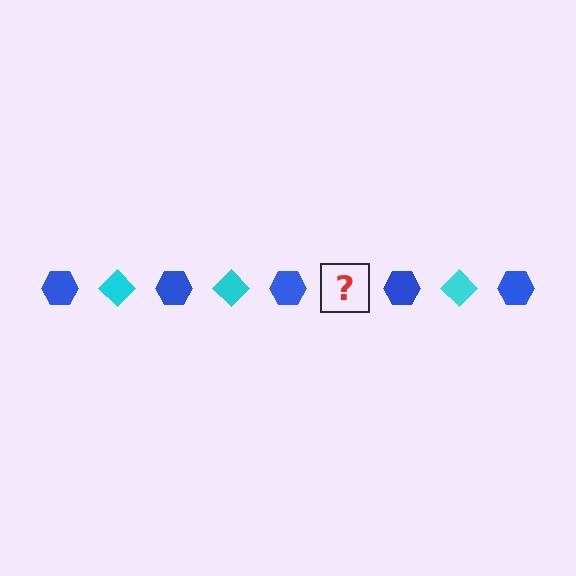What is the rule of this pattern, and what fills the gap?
The rule is that the pattern alternates between blue hexagon and cyan diamond. The gap should be filled with a cyan diamond.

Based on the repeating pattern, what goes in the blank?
The blank should be a cyan diamond.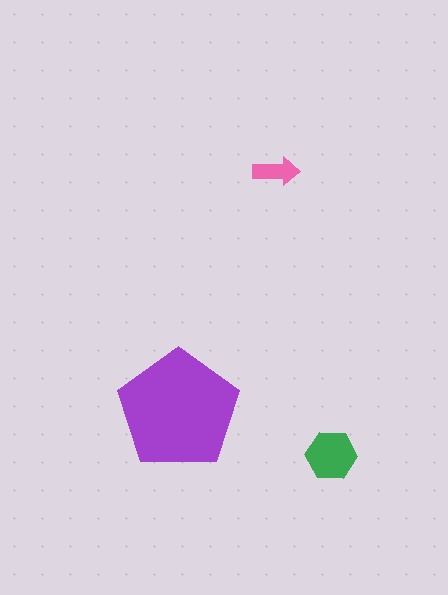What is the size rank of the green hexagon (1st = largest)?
2nd.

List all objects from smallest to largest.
The pink arrow, the green hexagon, the purple pentagon.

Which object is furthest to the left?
The purple pentagon is leftmost.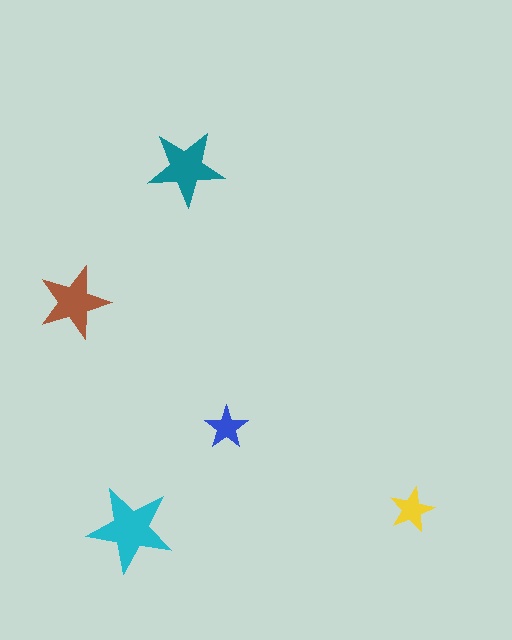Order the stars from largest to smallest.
the cyan one, the teal one, the brown one, the yellow one, the blue one.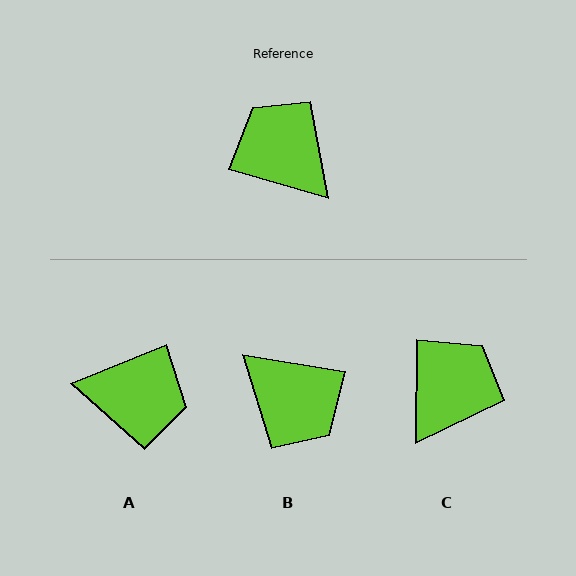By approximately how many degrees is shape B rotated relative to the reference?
Approximately 173 degrees clockwise.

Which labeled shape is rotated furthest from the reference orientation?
B, about 173 degrees away.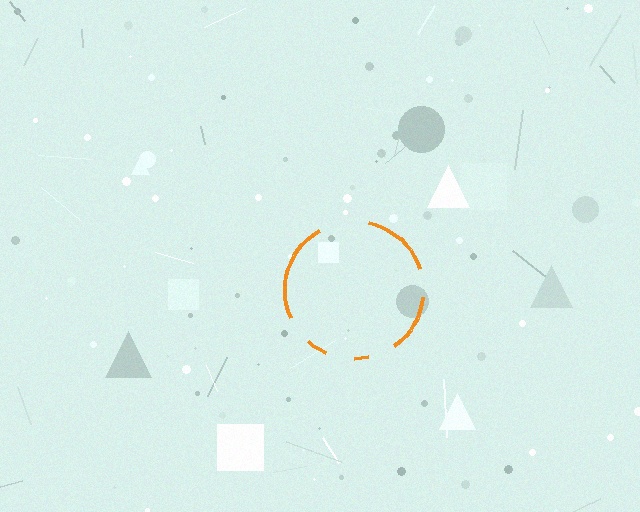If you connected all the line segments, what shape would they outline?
They would outline a circle.